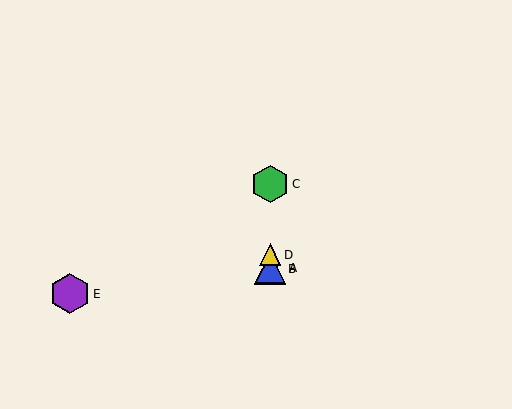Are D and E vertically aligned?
No, D is at x≈270 and E is at x≈70.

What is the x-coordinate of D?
Object D is at x≈270.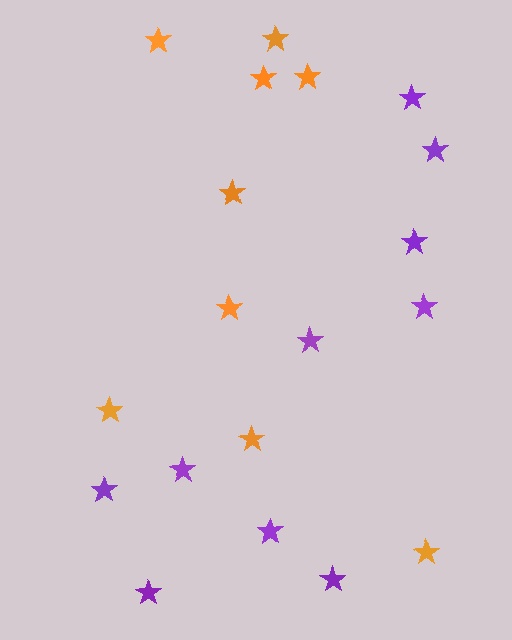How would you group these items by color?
There are 2 groups: one group of purple stars (10) and one group of orange stars (9).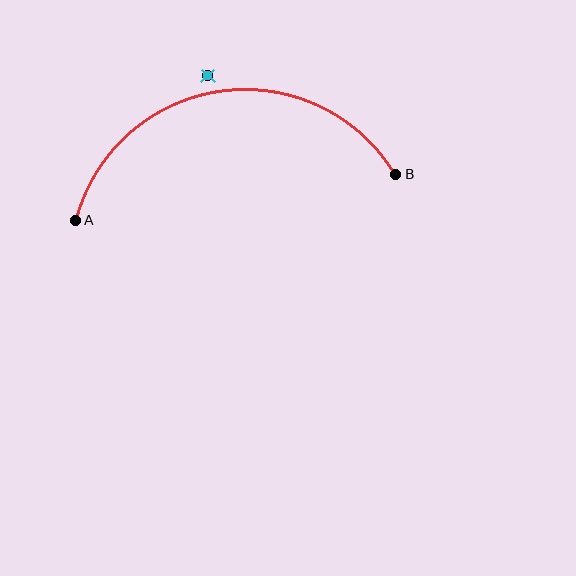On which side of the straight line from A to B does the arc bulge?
The arc bulges above the straight line connecting A and B.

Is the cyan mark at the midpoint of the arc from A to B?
No — the cyan mark does not lie on the arc at all. It sits slightly outside the curve.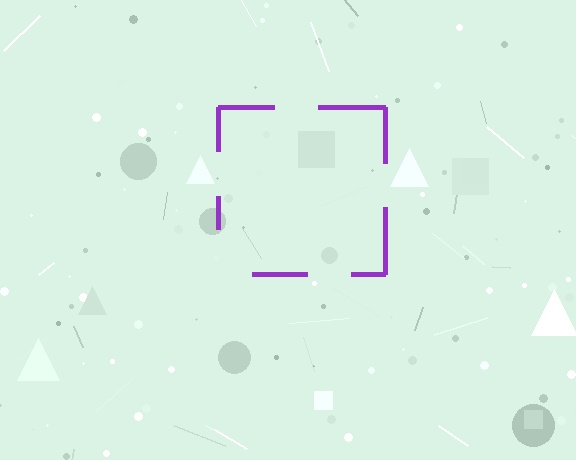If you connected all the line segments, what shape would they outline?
They would outline a square.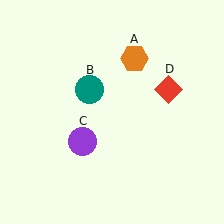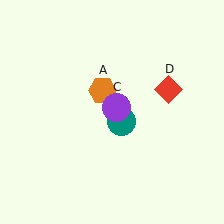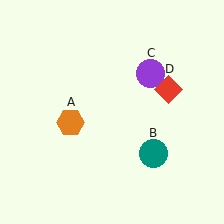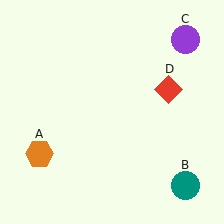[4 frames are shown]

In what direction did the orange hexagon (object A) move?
The orange hexagon (object A) moved down and to the left.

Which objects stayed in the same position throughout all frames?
Red diamond (object D) remained stationary.